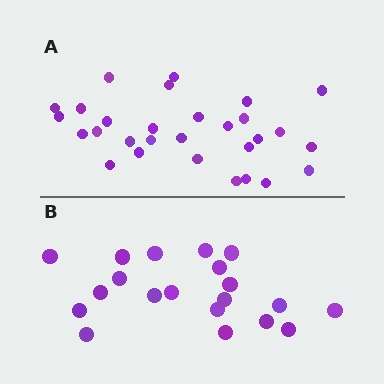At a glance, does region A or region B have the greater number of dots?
Region A (the top region) has more dots.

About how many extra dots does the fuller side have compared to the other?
Region A has roughly 8 or so more dots than region B.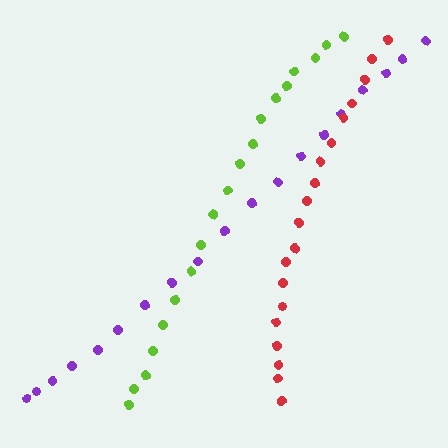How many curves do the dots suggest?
There are 3 distinct paths.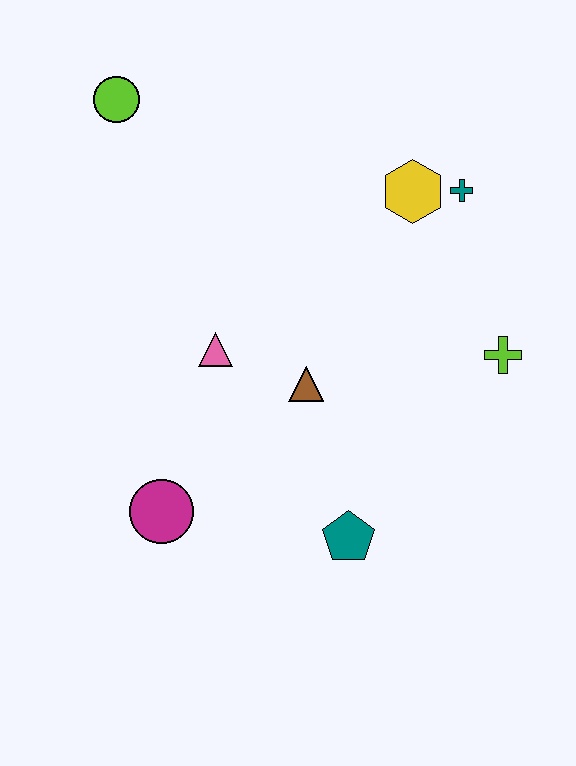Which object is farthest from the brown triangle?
The lime circle is farthest from the brown triangle.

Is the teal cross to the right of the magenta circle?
Yes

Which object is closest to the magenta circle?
The pink triangle is closest to the magenta circle.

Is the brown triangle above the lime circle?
No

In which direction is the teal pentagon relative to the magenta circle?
The teal pentagon is to the right of the magenta circle.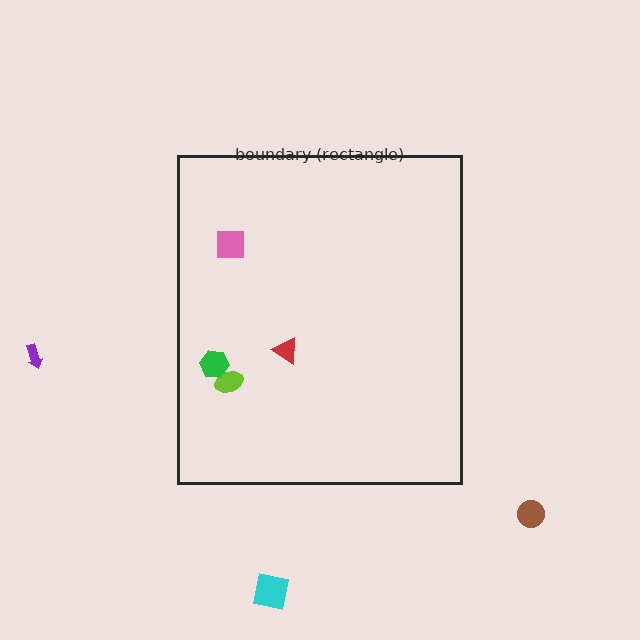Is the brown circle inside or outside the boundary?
Outside.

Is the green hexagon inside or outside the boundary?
Inside.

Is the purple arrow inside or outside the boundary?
Outside.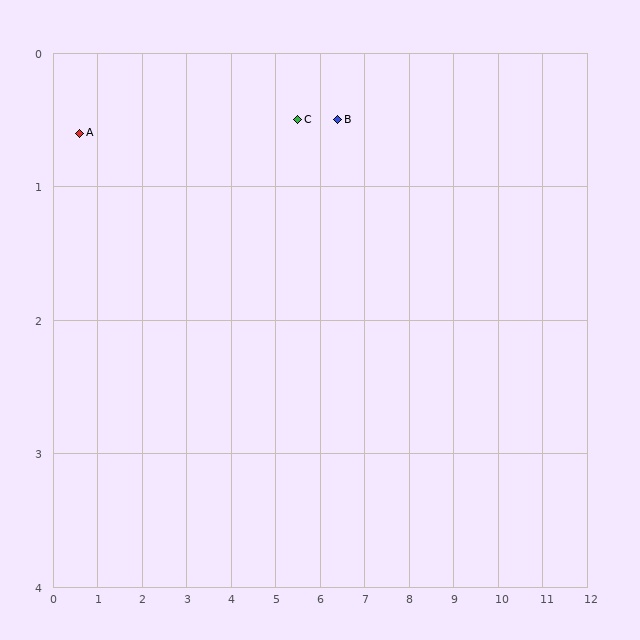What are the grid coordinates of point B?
Point B is at approximately (6.4, 0.5).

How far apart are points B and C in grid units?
Points B and C are about 0.9 grid units apart.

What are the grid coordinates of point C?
Point C is at approximately (5.5, 0.5).